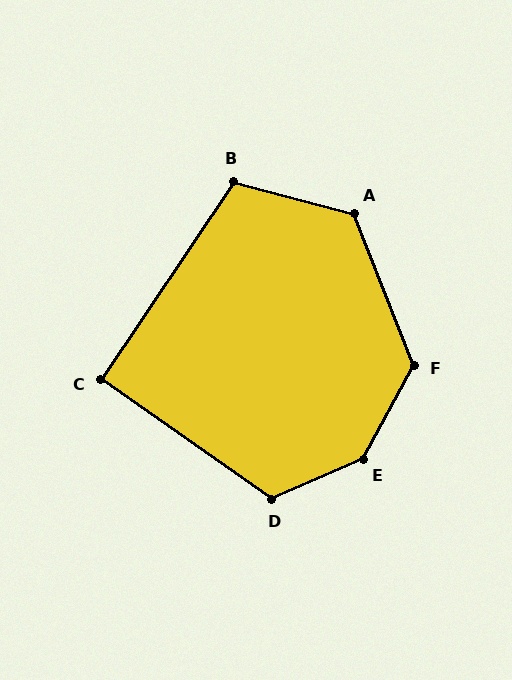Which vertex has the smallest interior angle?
C, at approximately 91 degrees.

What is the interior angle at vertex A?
Approximately 126 degrees (obtuse).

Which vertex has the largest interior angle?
E, at approximately 142 degrees.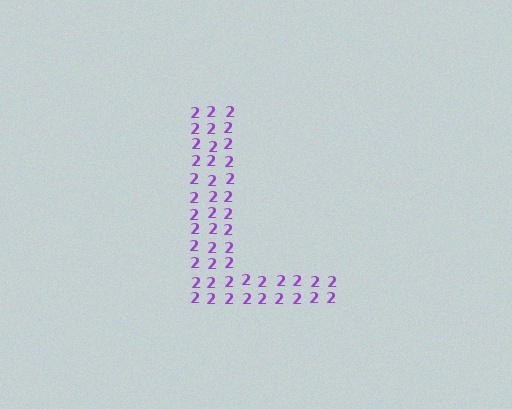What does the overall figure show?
The overall figure shows the letter L.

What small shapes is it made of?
It is made of small digit 2's.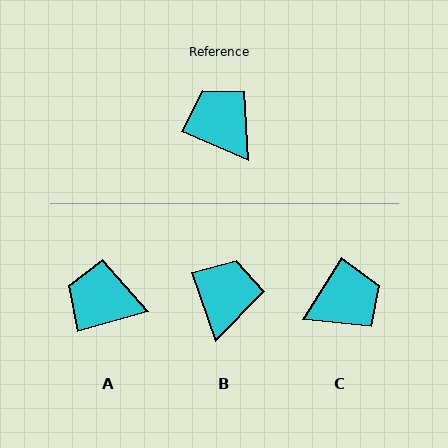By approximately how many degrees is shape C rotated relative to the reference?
Approximately 99 degrees clockwise.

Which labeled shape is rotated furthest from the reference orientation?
C, about 99 degrees away.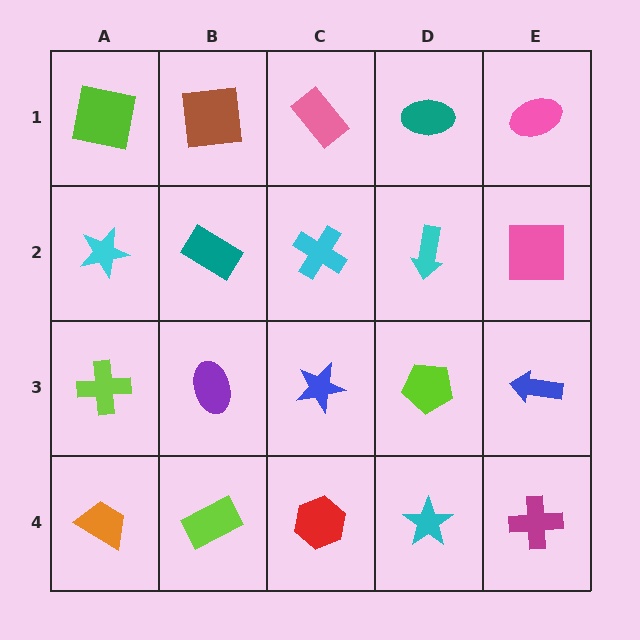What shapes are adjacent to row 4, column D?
A lime pentagon (row 3, column D), a red hexagon (row 4, column C), a magenta cross (row 4, column E).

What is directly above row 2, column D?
A teal ellipse.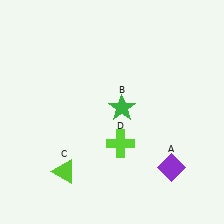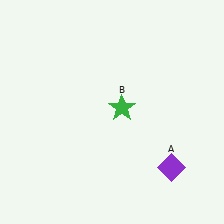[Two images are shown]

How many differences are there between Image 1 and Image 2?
There are 2 differences between the two images.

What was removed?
The lime triangle (C), the lime cross (D) were removed in Image 2.